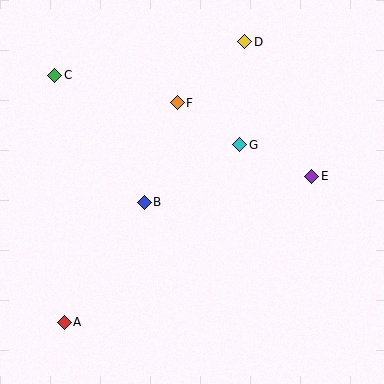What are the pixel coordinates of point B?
Point B is at (144, 202).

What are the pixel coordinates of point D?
Point D is at (245, 42).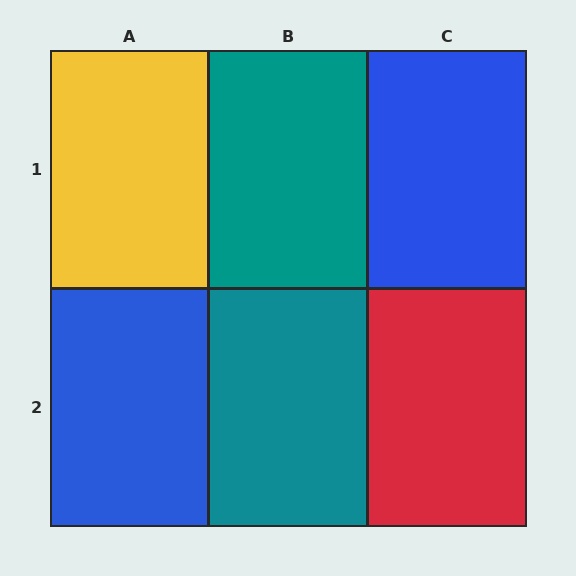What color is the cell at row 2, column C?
Red.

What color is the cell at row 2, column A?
Blue.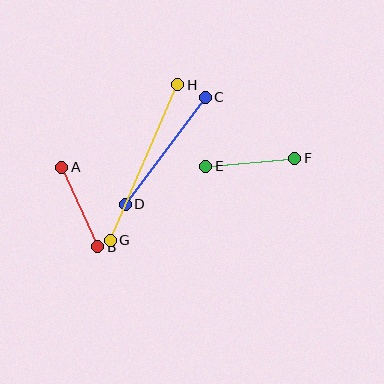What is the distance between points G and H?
The distance is approximately 169 pixels.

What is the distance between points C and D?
The distance is approximately 134 pixels.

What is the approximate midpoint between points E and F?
The midpoint is at approximately (250, 162) pixels.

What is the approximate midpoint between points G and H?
The midpoint is at approximately (144, 162) pixels.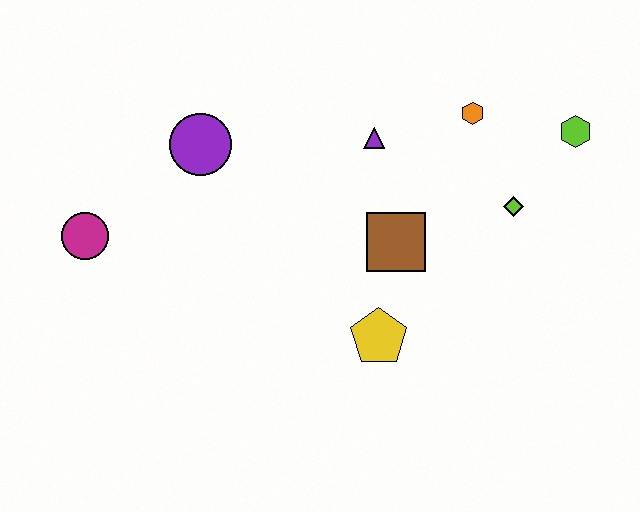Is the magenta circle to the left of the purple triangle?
Yes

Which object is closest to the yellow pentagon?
The brown square is closest to the yellow pentagon.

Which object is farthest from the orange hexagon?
The magenta circle is farthest from the orange hexagon.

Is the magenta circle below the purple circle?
Yes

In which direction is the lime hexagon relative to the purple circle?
The lime hexagon is to the right of the purple circle.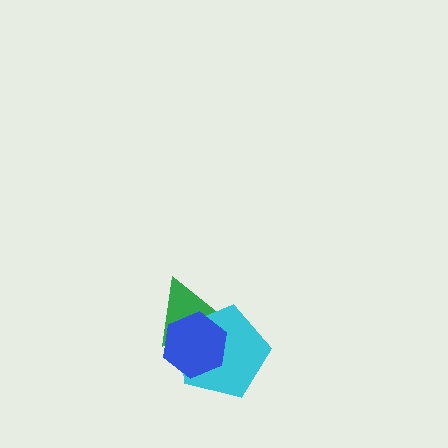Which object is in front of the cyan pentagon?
The blue hexagon is in front of the cyan pentagon.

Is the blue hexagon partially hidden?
No, no other shape covers it.